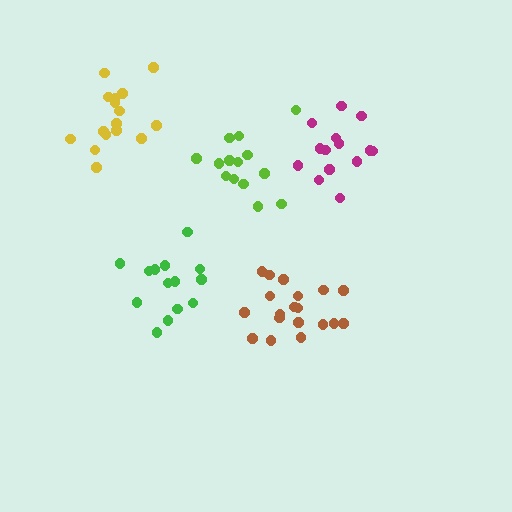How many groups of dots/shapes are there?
There are 5 groups.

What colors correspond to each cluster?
The clusters are colored: brown, lime, yellow, magenta, green.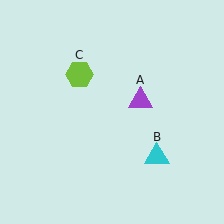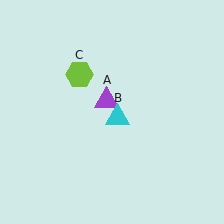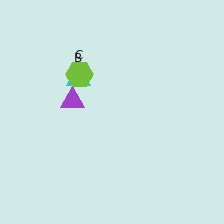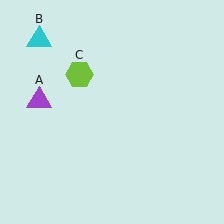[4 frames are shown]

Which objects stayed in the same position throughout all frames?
Lime hexagon (object C) remained stationary.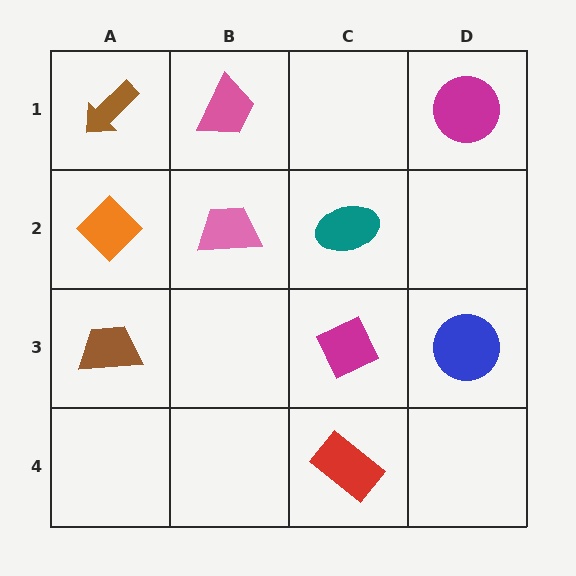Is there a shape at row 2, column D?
No, that cell is empty.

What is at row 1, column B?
A pink trapezoid.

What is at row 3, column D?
A blue circle.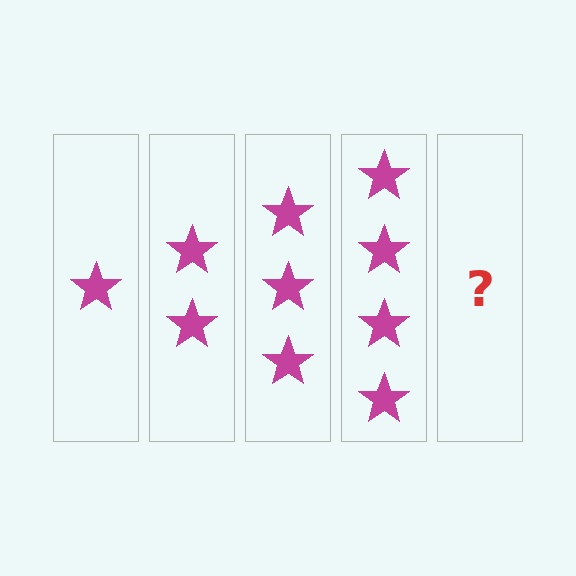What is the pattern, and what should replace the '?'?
The pattern is that each step adds one more star. The '?' should be 5 stars.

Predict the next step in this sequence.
The next step is 5 stars.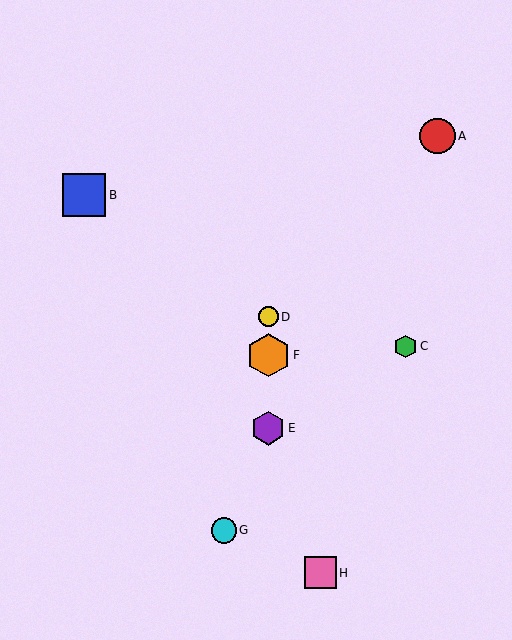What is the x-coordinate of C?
Object C is at x≈405.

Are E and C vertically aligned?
No, E is at x≈268 and C is at x≈405.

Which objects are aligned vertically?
Objects D, E, F are aligned vertically.